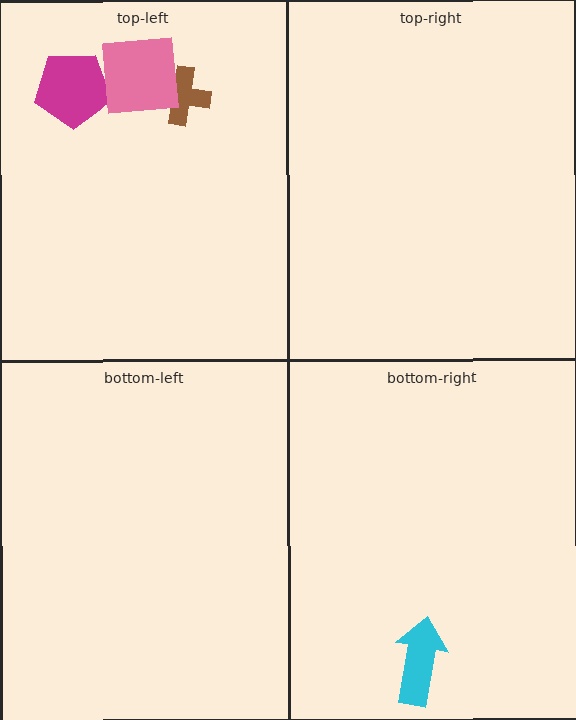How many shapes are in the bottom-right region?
1.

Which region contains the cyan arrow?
The bottom-right region.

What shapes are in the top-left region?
The magenta pentagon, the brown cross, the pink square.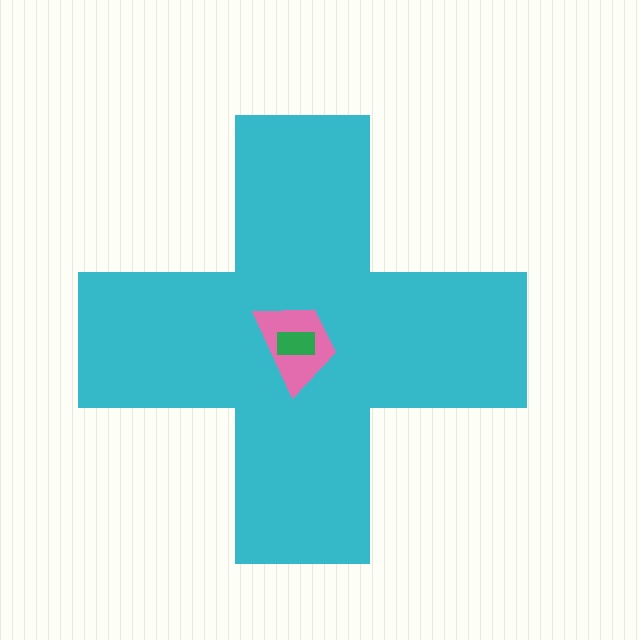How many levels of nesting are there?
3.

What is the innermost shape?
The green rectangle.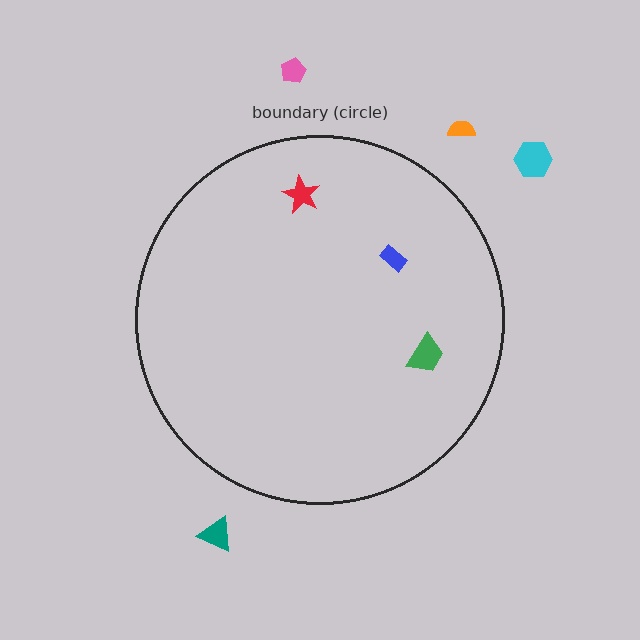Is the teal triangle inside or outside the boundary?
Outside.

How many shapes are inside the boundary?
3 inside, 4 outside.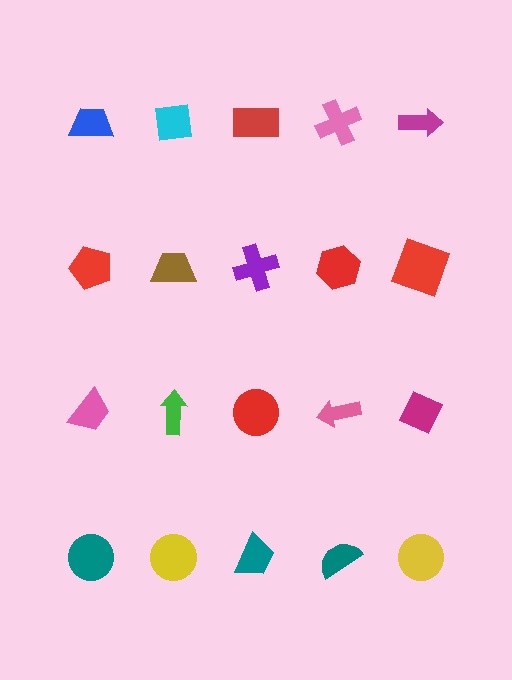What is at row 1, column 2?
A cyan square.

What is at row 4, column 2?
A yellow circle.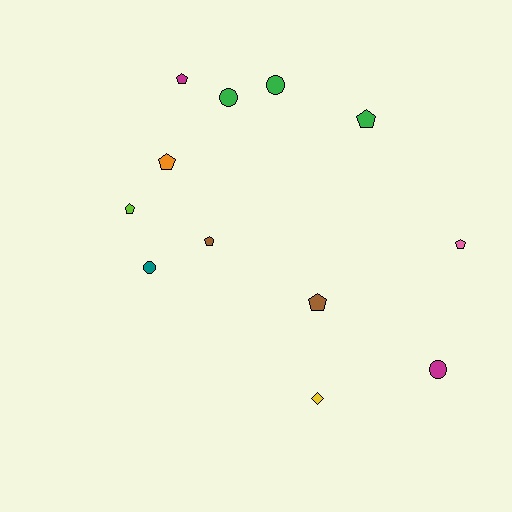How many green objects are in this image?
There are 3 green objects.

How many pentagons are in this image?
There are 7 pentagons.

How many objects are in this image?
There are 12 objects.